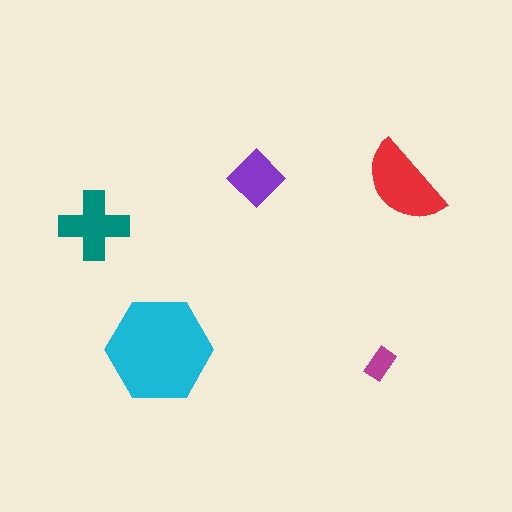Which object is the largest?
The cyan hexagon.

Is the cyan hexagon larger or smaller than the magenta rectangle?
Larger.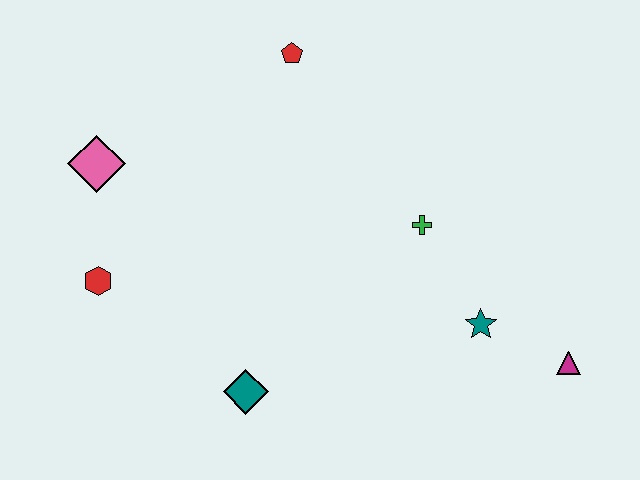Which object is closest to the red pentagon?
The green cross is closest to the red pentagon.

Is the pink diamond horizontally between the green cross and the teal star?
No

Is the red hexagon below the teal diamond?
No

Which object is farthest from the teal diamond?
The red pentagon is farthest from the teal diamond.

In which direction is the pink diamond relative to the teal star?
The pink diamond is to the left of the teal star.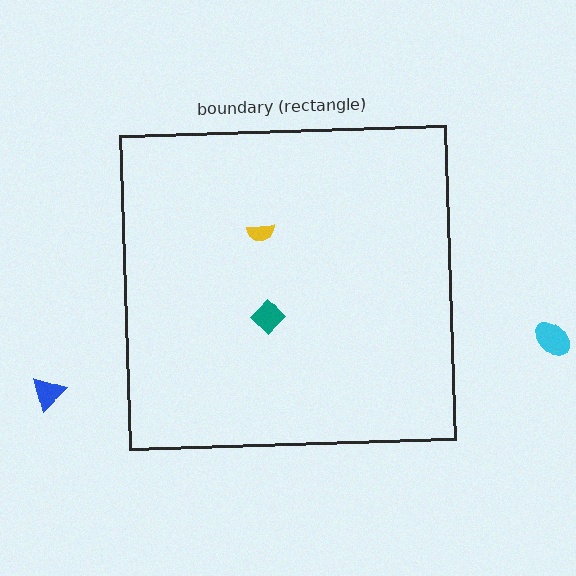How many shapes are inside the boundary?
2 inside, 2 outside.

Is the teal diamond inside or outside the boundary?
Inside.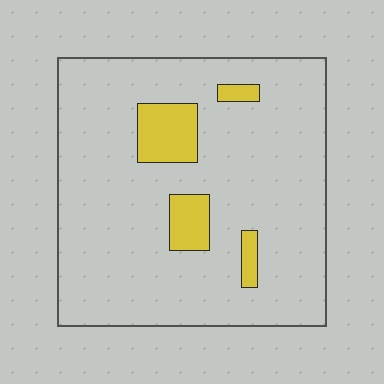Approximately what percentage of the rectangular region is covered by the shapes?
Approximately 10%.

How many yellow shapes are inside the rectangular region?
4.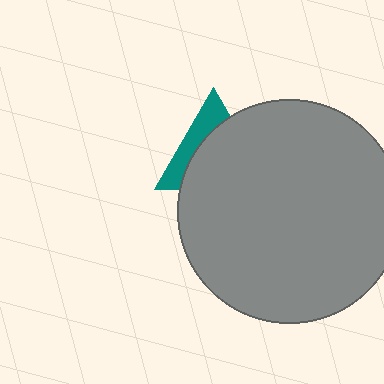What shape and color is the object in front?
The object in front is a gray circle.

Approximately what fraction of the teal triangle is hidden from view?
Roughly 66% of the teal triangle is hidden behind the gray circle.